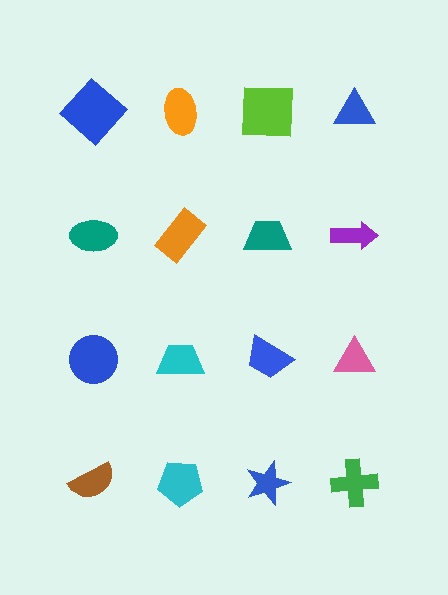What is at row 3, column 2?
A cyan trapezoid.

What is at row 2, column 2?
An orange rectangle.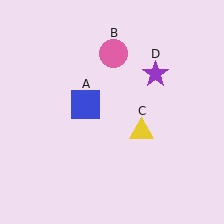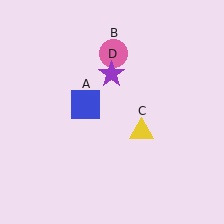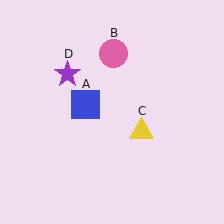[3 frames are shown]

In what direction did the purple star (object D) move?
The purple star (object D) moved left.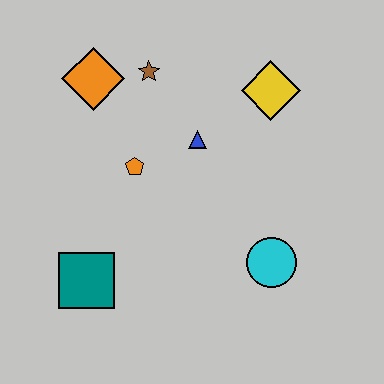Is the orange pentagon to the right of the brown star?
No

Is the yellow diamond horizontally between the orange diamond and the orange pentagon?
No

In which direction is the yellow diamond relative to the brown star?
The yellow diamond is to the right of the brown star.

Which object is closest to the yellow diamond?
The blue triangle is closest to the yellow diamond.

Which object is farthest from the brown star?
The cyan circle is farthest from the brown star.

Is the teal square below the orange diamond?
Yes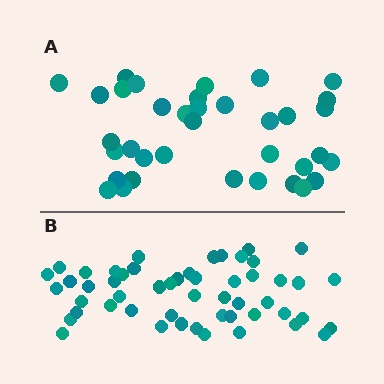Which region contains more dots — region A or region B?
Region B (the bottom region) has more dots.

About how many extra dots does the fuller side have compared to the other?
Region B has approximately 15 more dots than region A.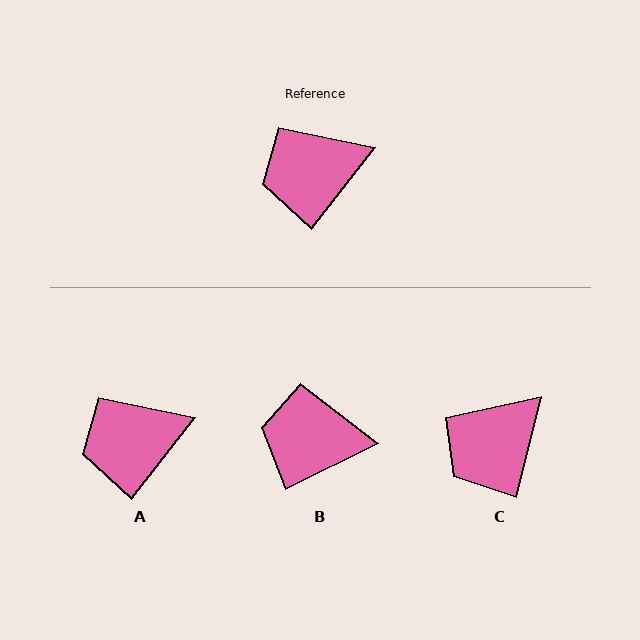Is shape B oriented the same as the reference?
No, it is off by about 26 degrees.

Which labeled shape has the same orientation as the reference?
A.